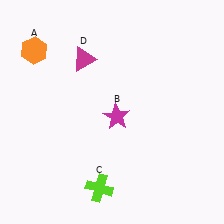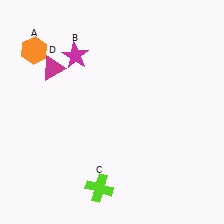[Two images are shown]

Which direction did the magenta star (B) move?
The magenta star (B) moved up.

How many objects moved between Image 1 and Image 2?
2 objects moved between the two images.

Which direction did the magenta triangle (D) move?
The magenta triangle (D) moved left.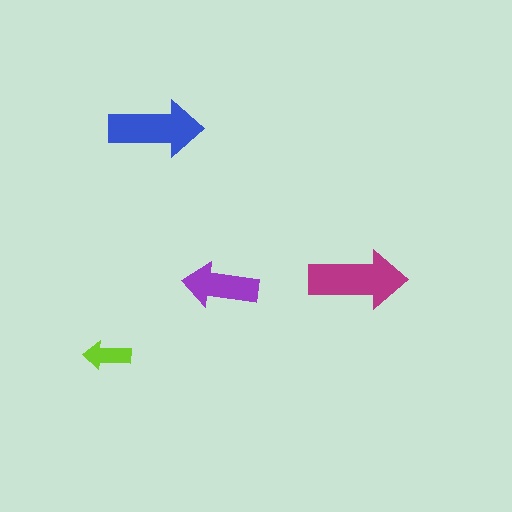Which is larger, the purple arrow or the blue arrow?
The blue one.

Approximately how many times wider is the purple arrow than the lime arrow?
About 1.5 times wider.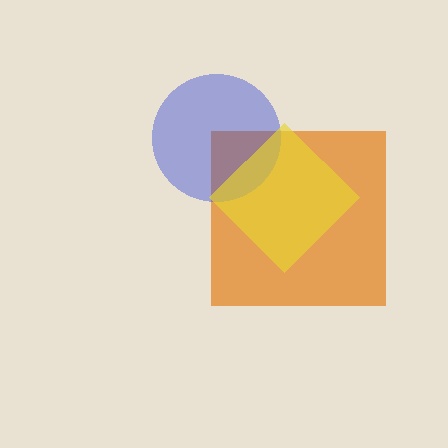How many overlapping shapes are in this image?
There are 3 overlapping shapes in the image.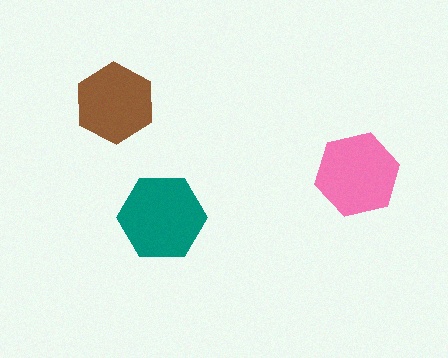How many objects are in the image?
There are 3 objects in the image.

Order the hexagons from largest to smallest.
the teal one, the pink one, the brown one.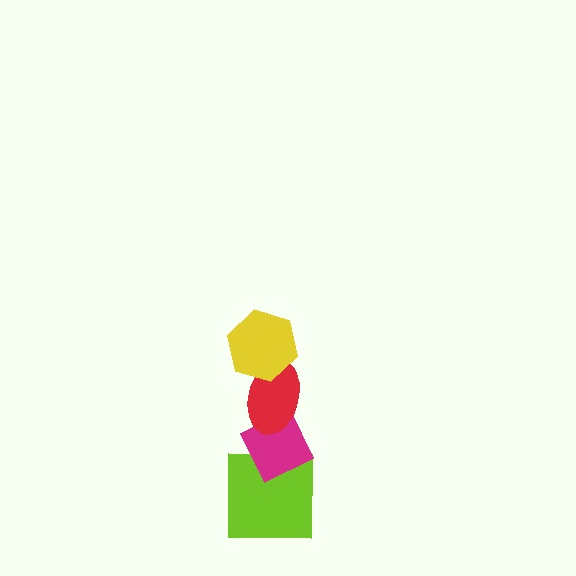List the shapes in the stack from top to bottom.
From top to bottom: the yellow hexagon, the red ellipse, the magenta diamond, the lime square.